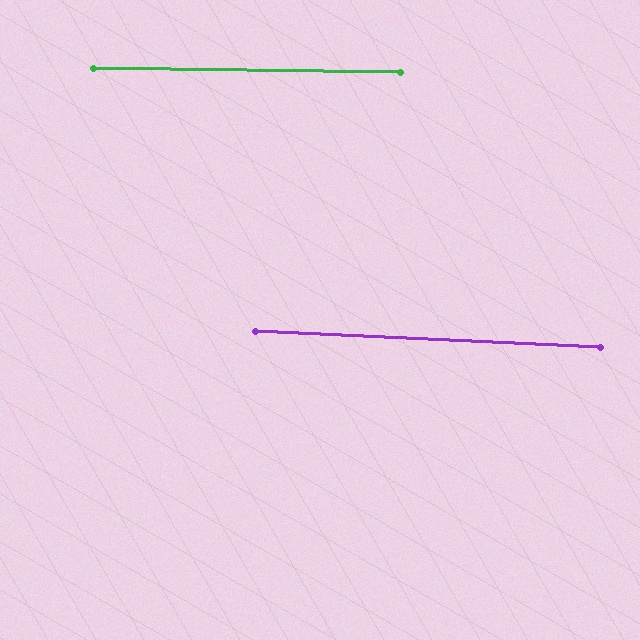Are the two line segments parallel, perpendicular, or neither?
Parallel — their directions differ by only 1.8°.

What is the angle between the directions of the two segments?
Approximately 2 degrees.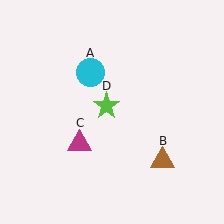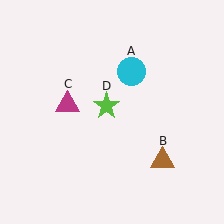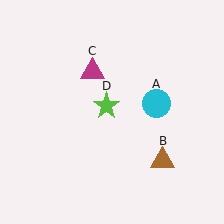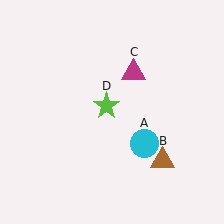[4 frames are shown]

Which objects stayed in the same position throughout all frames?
Brown triangle (object B) and lime star (object D) remained stationary.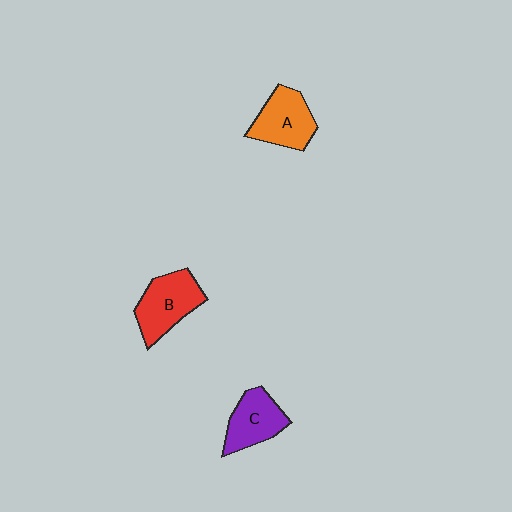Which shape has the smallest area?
Shape C (purple).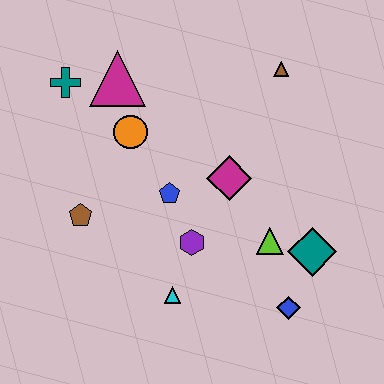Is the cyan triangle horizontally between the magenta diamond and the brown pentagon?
Yes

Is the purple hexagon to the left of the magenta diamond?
Yes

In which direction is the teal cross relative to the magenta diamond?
The teal cross is to the left of the magenta diamond.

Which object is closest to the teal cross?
The magenta triangle is closest to the teal cross.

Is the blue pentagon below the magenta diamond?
Yes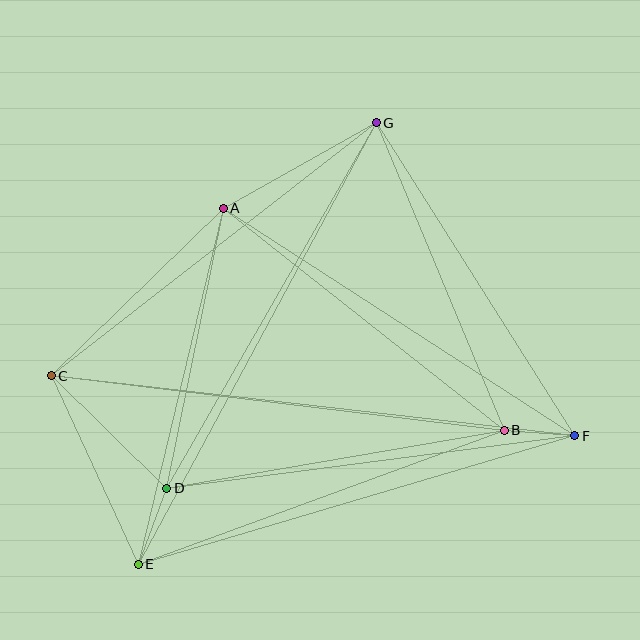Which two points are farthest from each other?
Points C and F are farthest from each other.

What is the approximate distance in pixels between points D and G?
The distance between D and G is approximately 421 pixels.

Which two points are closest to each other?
Points B and F are closest to each other.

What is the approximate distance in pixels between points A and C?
The distance between A and C is approximately 240 pixels.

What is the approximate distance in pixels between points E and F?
The distance between E and F is approximately 455 pixels.